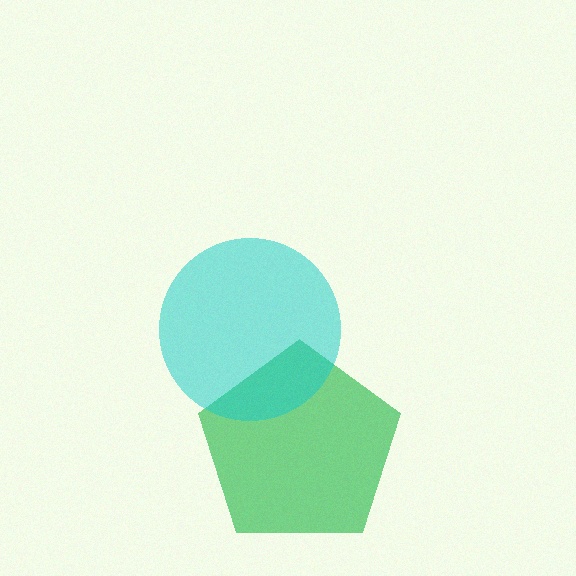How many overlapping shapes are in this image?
There are 2 overlapping shapes in the image.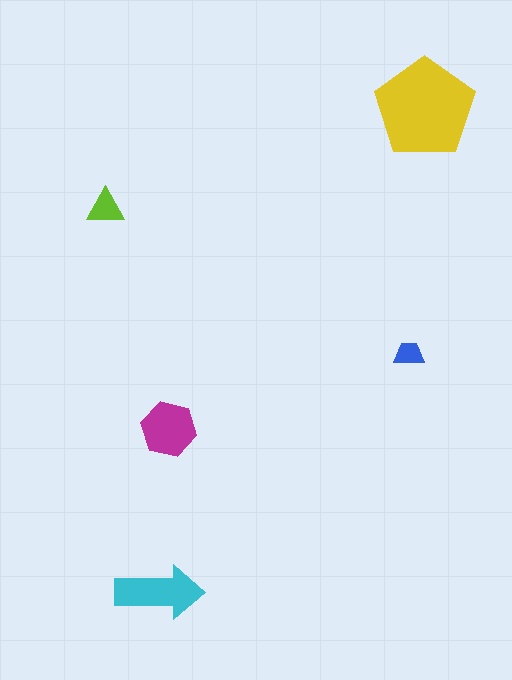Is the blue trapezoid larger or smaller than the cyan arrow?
Smaller.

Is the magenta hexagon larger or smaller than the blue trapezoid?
Larger.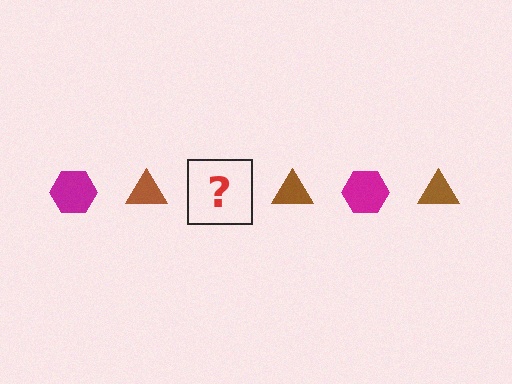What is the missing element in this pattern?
The missing element is a magenta hexagon.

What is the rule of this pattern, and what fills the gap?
The rule is that the pattern alternates between magenta hexagon and brown triangle. The gap should be filled with a magenta hexagon.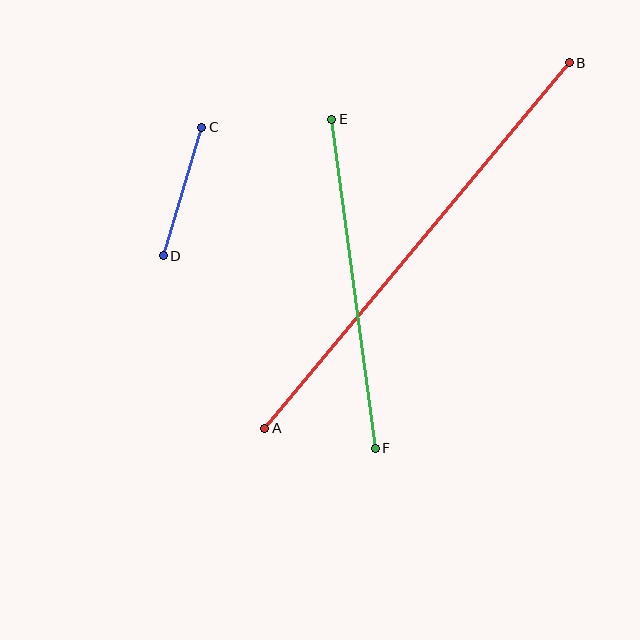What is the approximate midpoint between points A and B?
The midpoint is at approximately (417, 245) pixels.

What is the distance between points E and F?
The distance is approximately 332 pixels.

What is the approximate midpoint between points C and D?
The midpoint is at approximately (182, 192) pixels.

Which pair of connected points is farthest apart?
Points A and B are farthest apart.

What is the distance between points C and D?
The distance is approximately 134 pixels.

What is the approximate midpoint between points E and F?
The midpoint is at approximately (353, 284) pixels.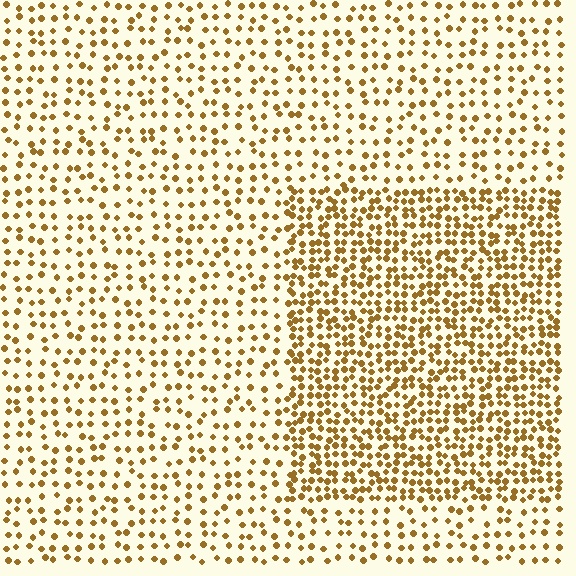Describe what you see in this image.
The image contains small brown elements arranged at two different densities. A rectangle-shaped region is visible where the elements are more densely packed than the surrounding area.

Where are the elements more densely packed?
The elements are more densely packed inside the rectangle boundary.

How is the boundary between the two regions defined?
The boundary is defined by a change in element density (approximately 2.1x ratio). All elements are the same color, size, and shape.